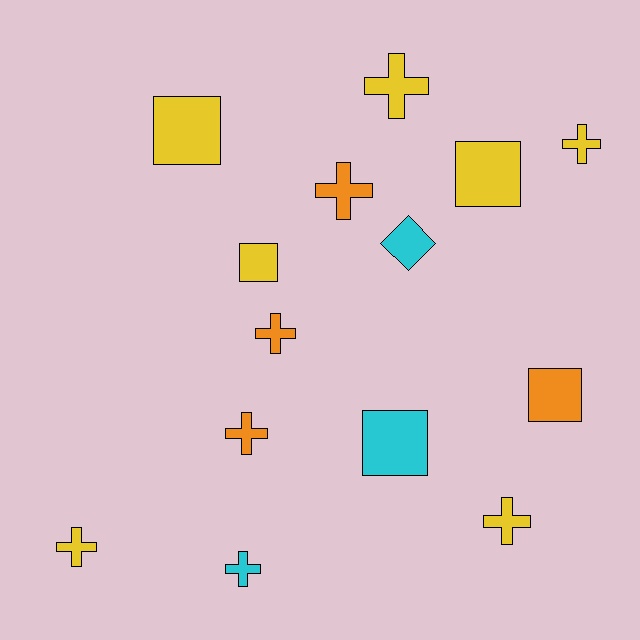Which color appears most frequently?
Yellow, with 7 objects.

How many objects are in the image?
There are 14 objects.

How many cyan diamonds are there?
There is 1 cyan diamond.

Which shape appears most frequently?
Cross, with 8 objects.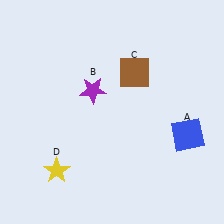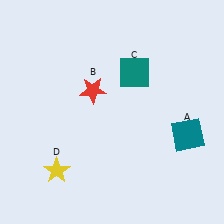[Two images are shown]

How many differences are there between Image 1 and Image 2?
There are 3 differences between the two images.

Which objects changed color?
A changed from blue to teal. B changed from purple to red. C changed from brown to teal.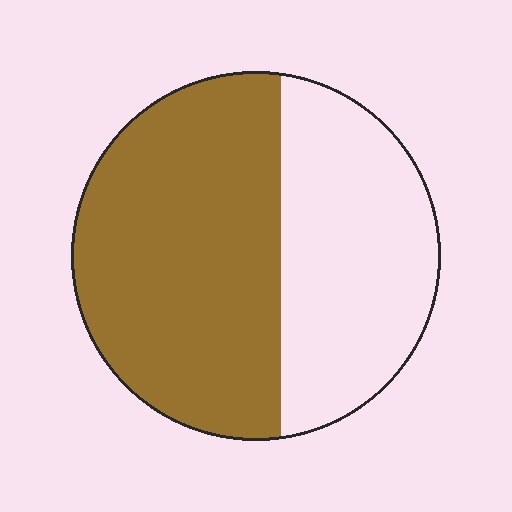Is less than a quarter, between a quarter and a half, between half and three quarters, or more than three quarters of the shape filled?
Between half and three quarters.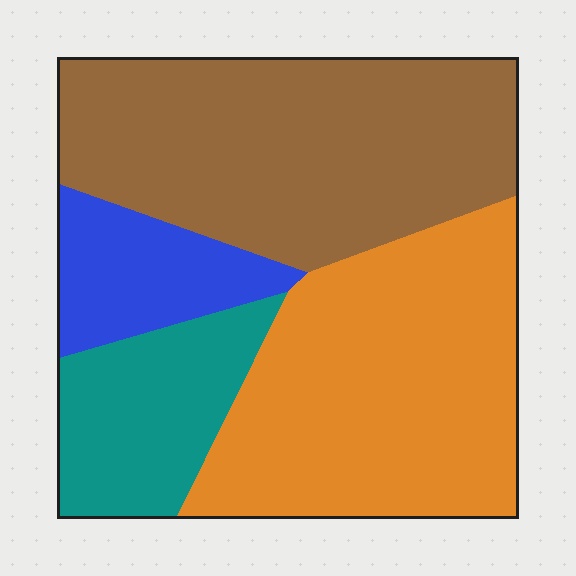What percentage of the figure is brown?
Brown covers 38% of the figure.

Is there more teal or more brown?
Brown.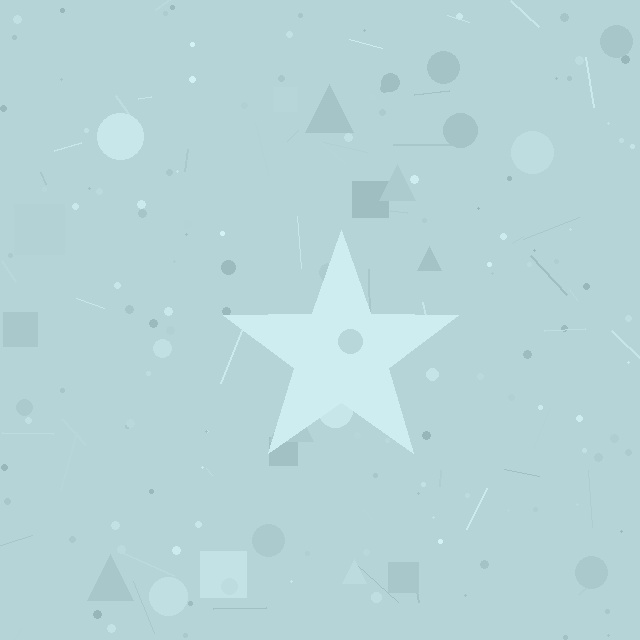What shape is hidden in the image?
A star is hidden in the image.